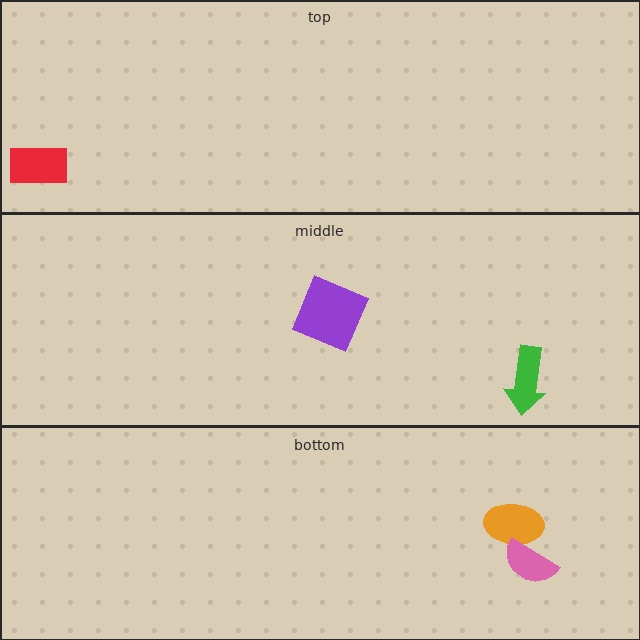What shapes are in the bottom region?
The orange ellipse, the pink semicircle.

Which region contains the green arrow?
The middle region.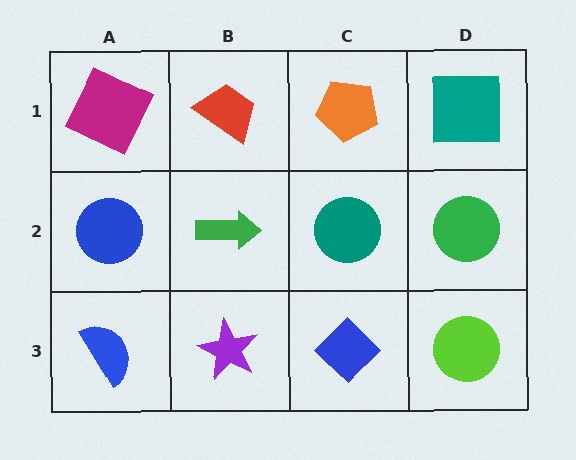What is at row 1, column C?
An orange pentagon.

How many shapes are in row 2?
4 shapes.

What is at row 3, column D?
A lime circle.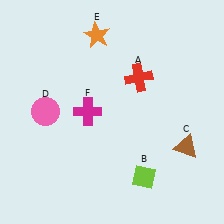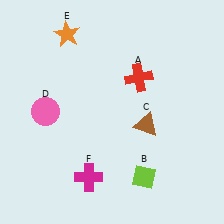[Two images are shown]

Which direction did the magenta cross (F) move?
The magenta cross (F) moved down.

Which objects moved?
The objects that moved are: the brown triangle (C), the orange star (E), the magenta cross (F).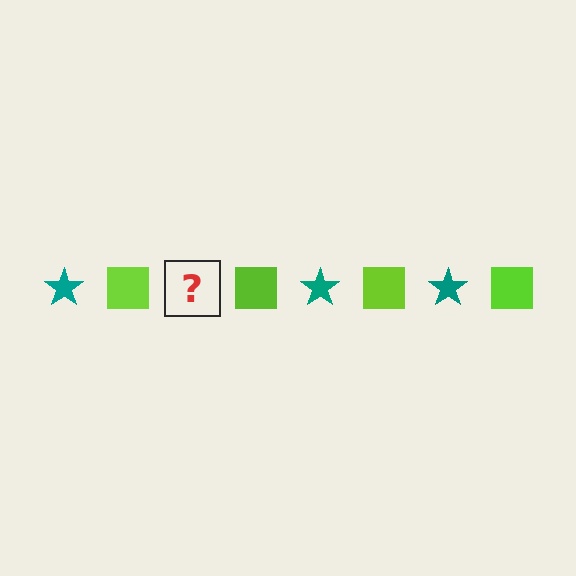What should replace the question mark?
The question mark should be replaced with a teal star.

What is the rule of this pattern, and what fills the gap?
The rule is that the pattern alternates between teal star and lime square. The gap should be filled with a teal star.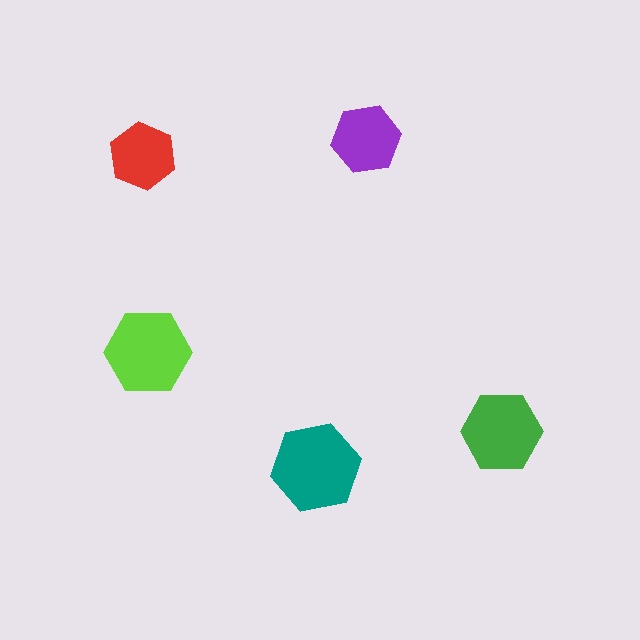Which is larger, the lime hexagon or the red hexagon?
The lime one.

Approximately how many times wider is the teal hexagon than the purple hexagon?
About 1.5 times wider.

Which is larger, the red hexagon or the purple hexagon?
The purple one.